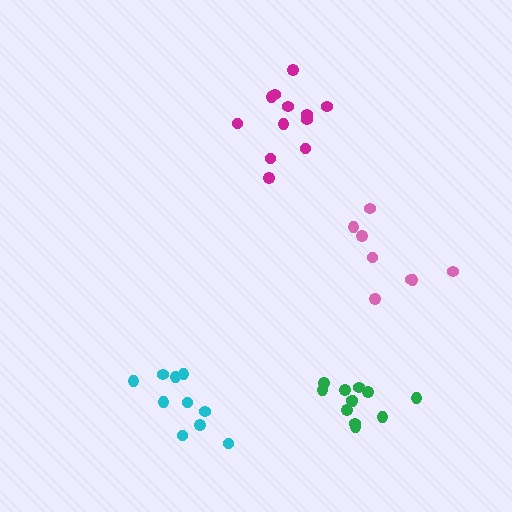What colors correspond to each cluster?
The clusters are colored: cyan, magenta, green, pink.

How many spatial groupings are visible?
There are 4 spatial groupings.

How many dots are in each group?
Group 1: 10 dots, Group 2: 12 dots, Group 3: 12 dots, Group 4: 8 dots (42 total).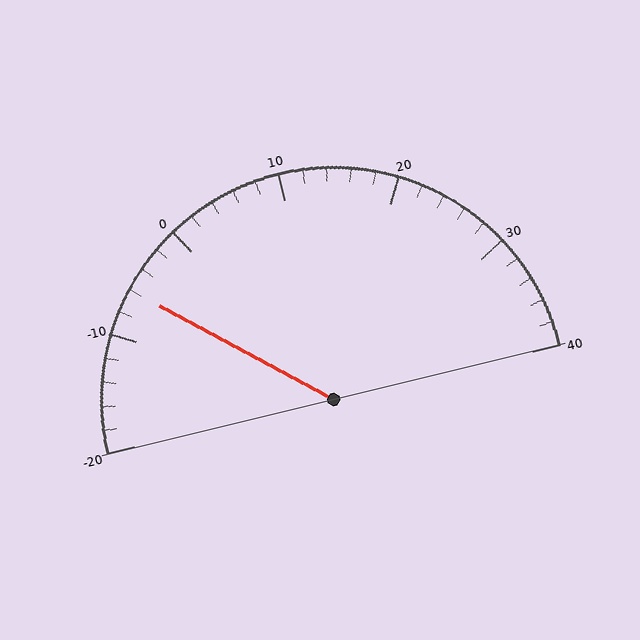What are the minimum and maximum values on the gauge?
The gauge ranges from -20 to 40.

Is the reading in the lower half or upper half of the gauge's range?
The reading is in the lower half of the range (-20 to 40).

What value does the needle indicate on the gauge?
The needle indicates approximately -6.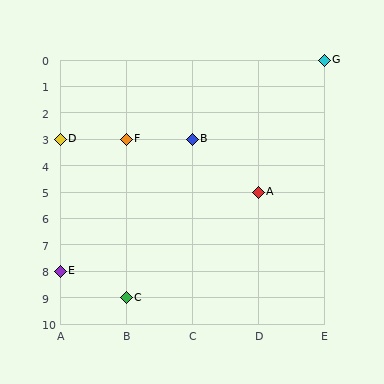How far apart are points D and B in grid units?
Points D and B are 2 columns apart.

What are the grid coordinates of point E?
Point E is at grid coordinates (A, 8).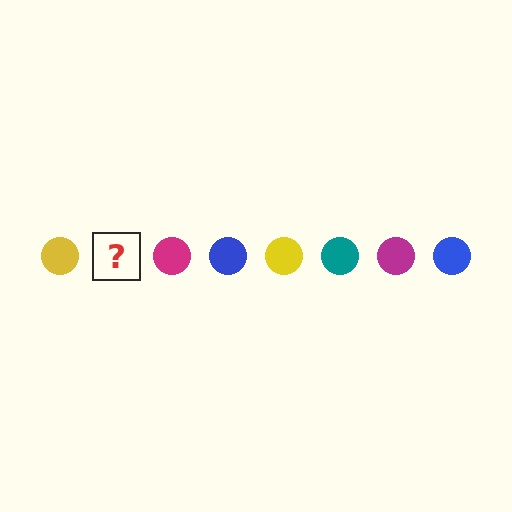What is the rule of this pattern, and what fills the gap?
The rule is that the pattern cycles through yellow, teal, magenta, blue circles. The gap should be filled with a teal circle.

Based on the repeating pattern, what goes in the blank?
The blank should be a teal circle.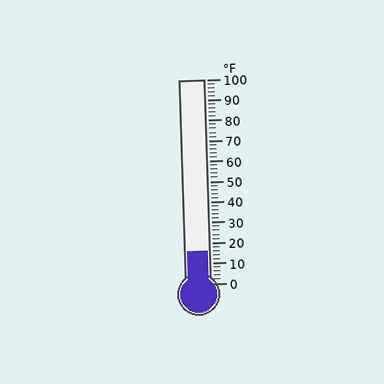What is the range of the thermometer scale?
The thermometer scale ranges from 0°F to 100°F.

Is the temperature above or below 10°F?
The temperature is above 10°F.